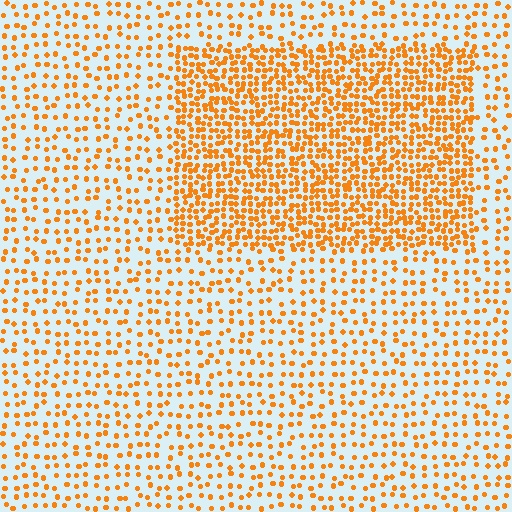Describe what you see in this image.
The image contains small orange elements arranged at two different densities. A rectangle-shaped region is visible where the elements are more densely packed than the surrounding area.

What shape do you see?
I see a rectangle.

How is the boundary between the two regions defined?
The boundary is defined by a change in element density (approximately 2.3x ratio). All elements are the same color, size, and shape.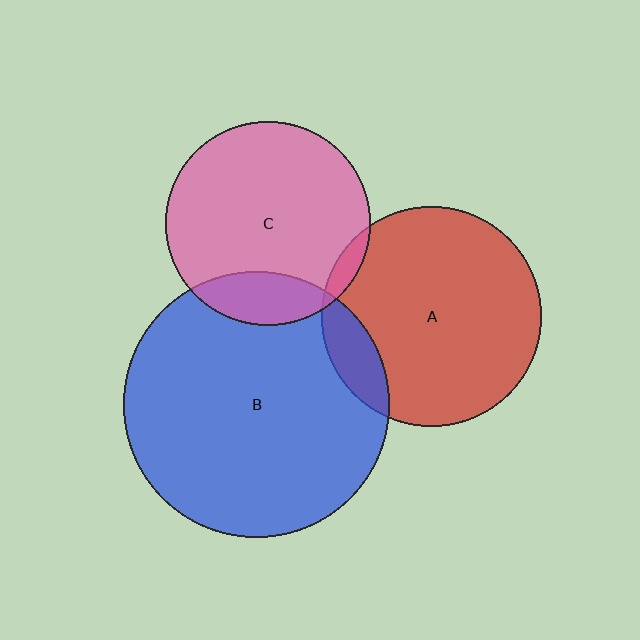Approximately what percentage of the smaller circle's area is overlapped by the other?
Approximately 5%.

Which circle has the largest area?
Circle B (blue).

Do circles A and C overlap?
Yes.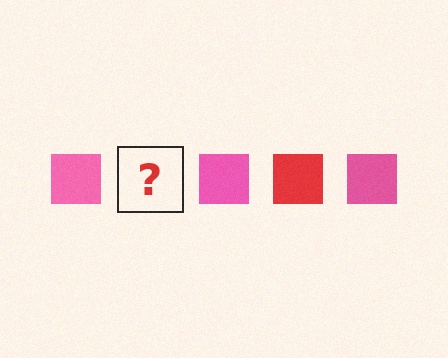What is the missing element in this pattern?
The missing element is a red square.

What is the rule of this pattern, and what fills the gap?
The rule is that the pattern cycles through pink, red squares. The gap should be filled with a red square.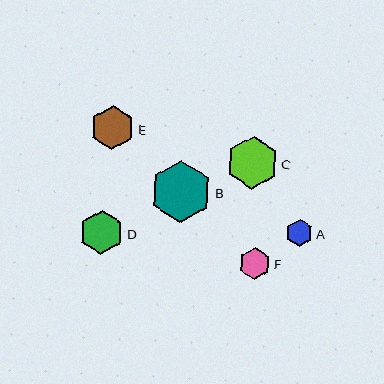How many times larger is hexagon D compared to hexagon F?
Hexagon D is approximately 1.4 times the size of hexagon F.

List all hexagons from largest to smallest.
From largest to smallest: B, C, D, E, F, A.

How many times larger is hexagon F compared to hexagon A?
Hexagon F is approximately 1.2 times the size of hexagon A.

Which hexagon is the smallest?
Hexagon A is the smallest with a size of approximately 27 pixels.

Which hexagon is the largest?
Hexagon B is the largest with a size of approximately 62 pixels.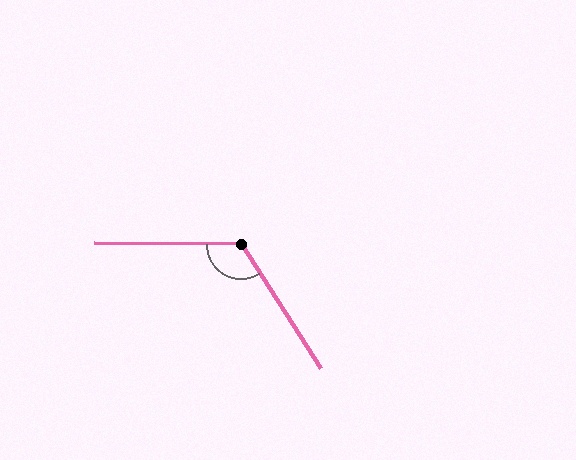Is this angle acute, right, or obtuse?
It is obtuse.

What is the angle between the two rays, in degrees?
Approximately 123 degrees.